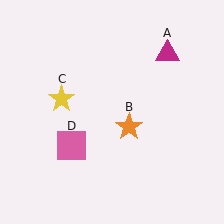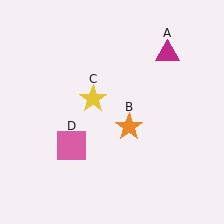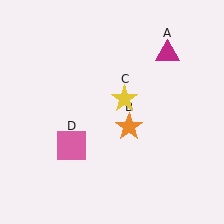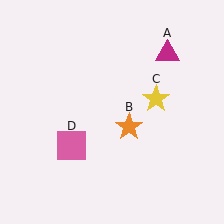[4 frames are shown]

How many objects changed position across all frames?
1 object changed position: yellow star (object C).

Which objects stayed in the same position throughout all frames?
Magenta triangle (object A) and orange star (object B) and pink square (object D) remained stationary.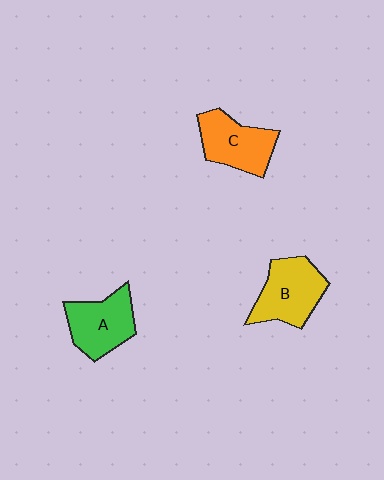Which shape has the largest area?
Shape B (yellow).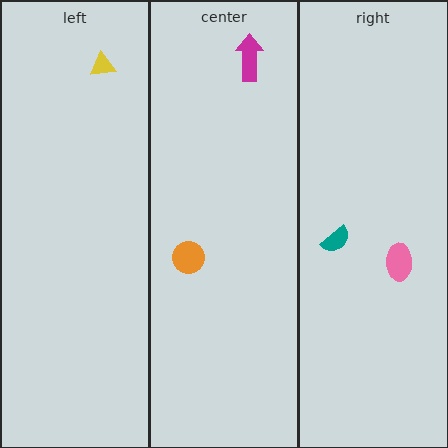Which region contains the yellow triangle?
The left region.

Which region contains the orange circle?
The center region.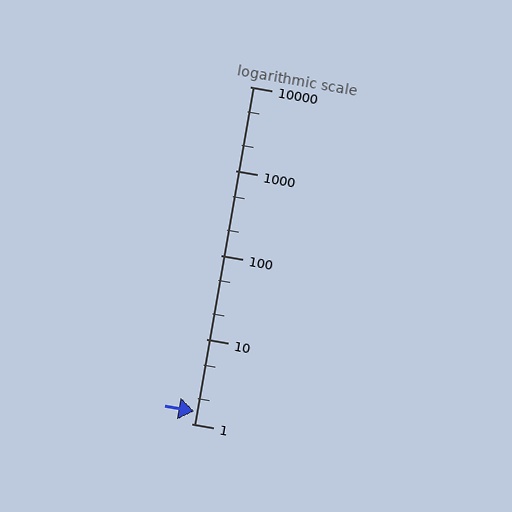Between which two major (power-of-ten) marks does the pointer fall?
The pointer is between 1 and 10.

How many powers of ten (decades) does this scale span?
The scale spans 4 decades, from 1 to 10000.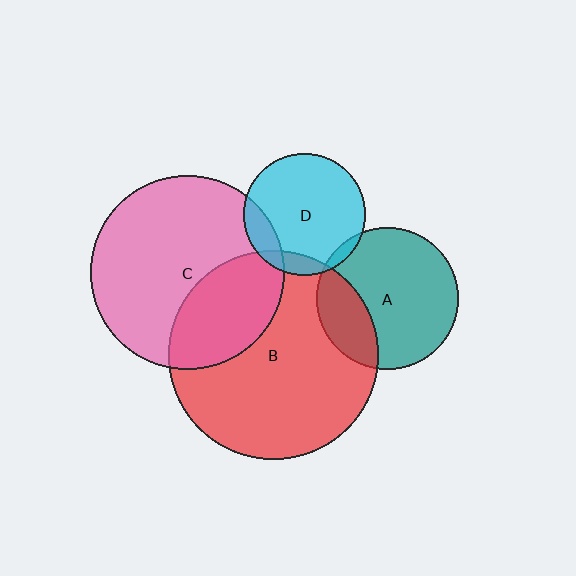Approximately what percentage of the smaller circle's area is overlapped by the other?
Approximately 25%.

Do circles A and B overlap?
Yes.